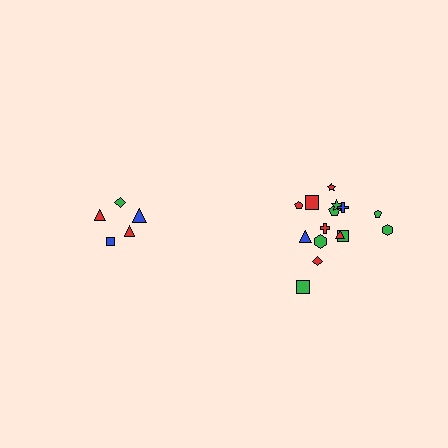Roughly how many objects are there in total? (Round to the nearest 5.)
Roughly 20 objects in total.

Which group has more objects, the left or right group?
The right group.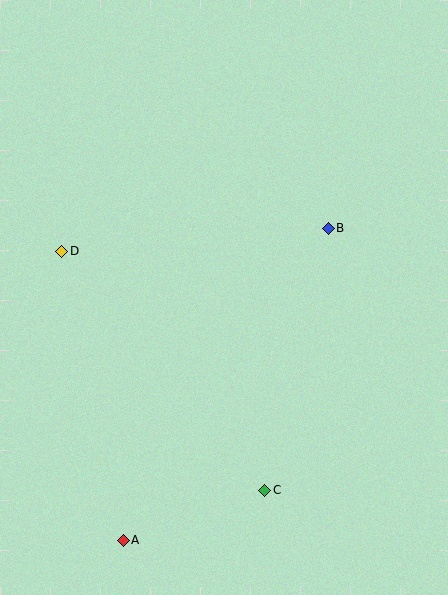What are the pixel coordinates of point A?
Point A is at (123, 540).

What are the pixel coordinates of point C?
Point C is at (265, 490).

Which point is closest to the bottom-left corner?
Point A is closest to the bottom-left corner.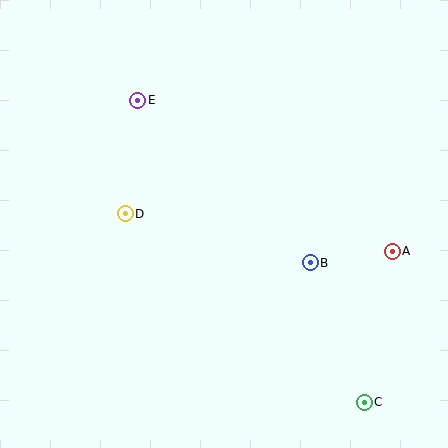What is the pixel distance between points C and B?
The distance between C and B is 150 pixels.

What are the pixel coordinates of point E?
Point E is at (138, 100).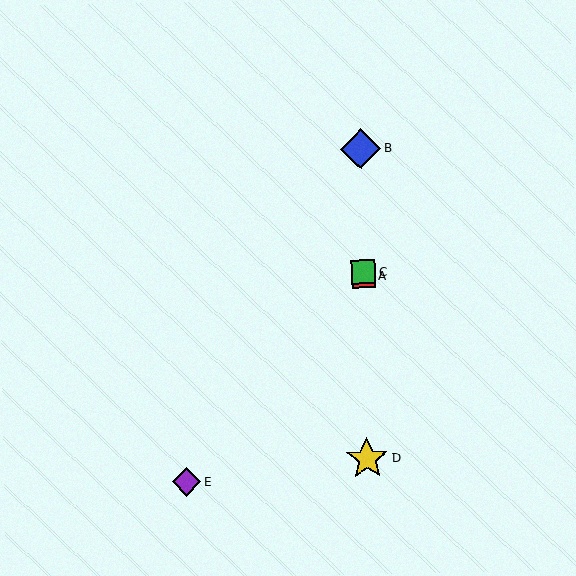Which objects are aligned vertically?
Objects A, B, C, D are aligned vertically.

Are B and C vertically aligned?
Yes, both are at x≈361.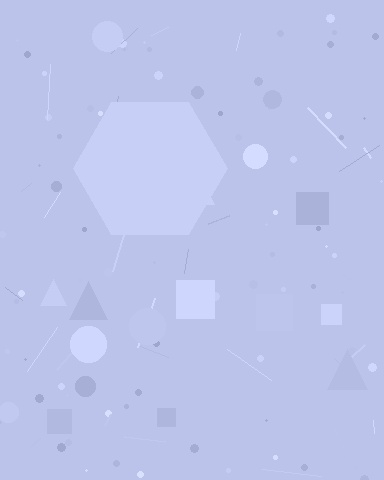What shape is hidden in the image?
A hexagon is hidden in the image.